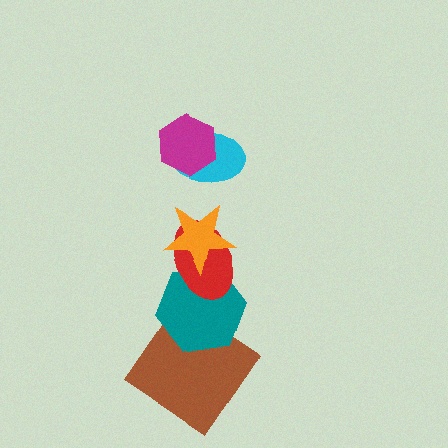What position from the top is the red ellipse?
The red ellipse is 4th from the top.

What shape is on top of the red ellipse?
The orange star is on top of the red ellipse.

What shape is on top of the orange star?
The cyan ellipse is on top of the orange star.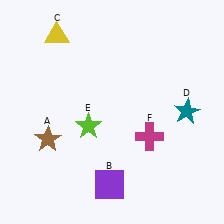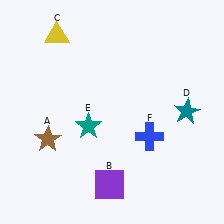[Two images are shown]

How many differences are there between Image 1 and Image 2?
There are 2 differences between the two images.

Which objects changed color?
E changed from lime to teal. F changed from magenta to blue.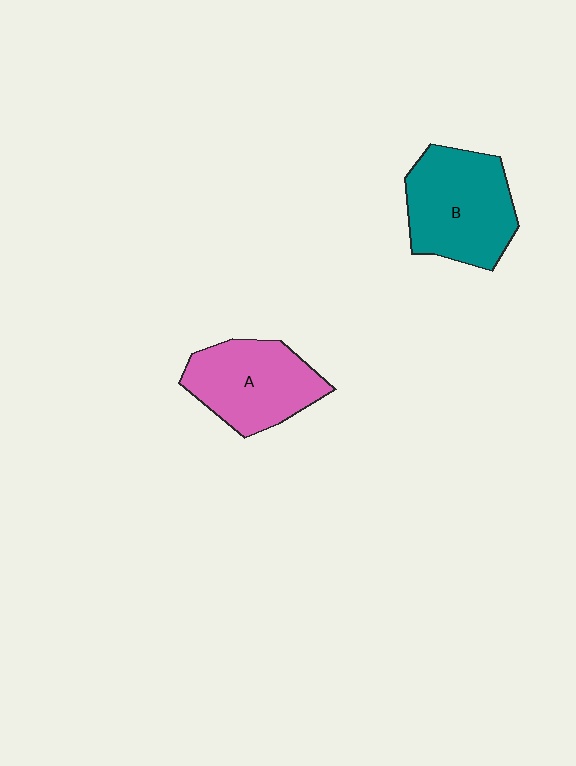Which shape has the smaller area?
Shape A (pink).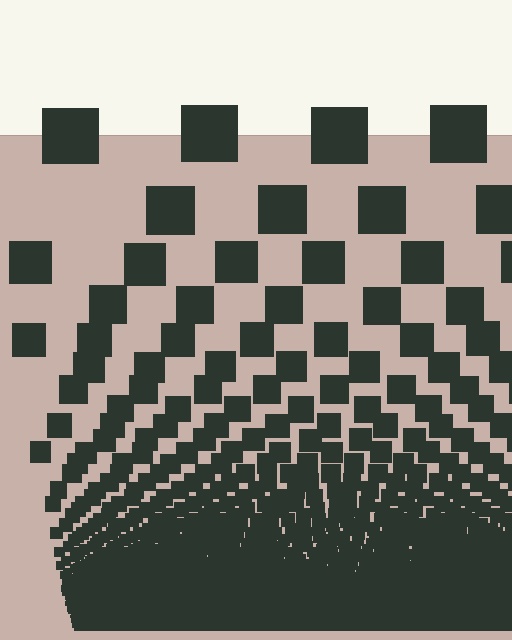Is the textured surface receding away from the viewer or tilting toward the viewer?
The surface appears to tilt toward the viewer. Texture elements get larger and sparser toward the top.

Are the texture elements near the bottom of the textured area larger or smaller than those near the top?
Smaller. The gradient is inverted — elements near the bottom are smaller and denser.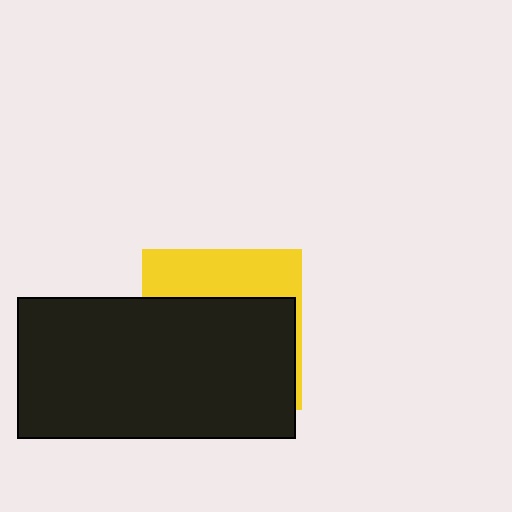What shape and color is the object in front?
The object in front is a black rectangle.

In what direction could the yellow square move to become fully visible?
The yellow square could move up. That would shift it out from behind the black rectangle entirely.